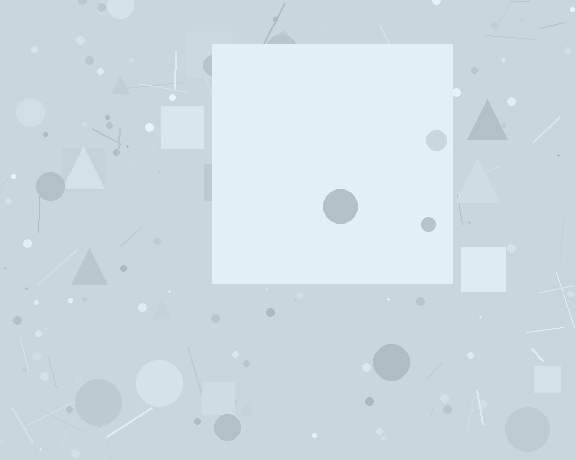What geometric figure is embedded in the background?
A square is embedded in the background.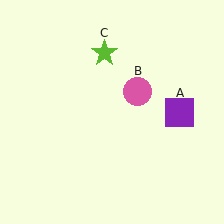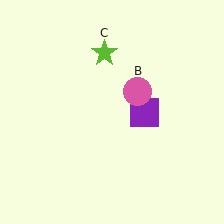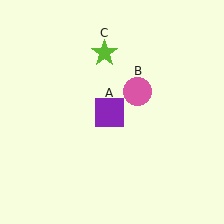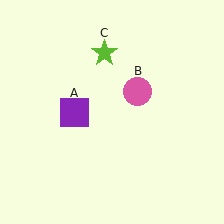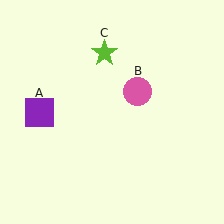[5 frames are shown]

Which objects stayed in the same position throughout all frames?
Pink circle (object B) and lime star (object C) remained stationary.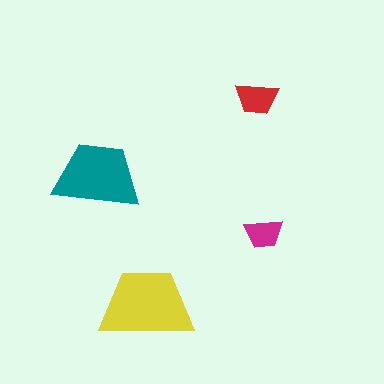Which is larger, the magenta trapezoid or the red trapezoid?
The red one.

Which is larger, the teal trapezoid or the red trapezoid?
The teal one.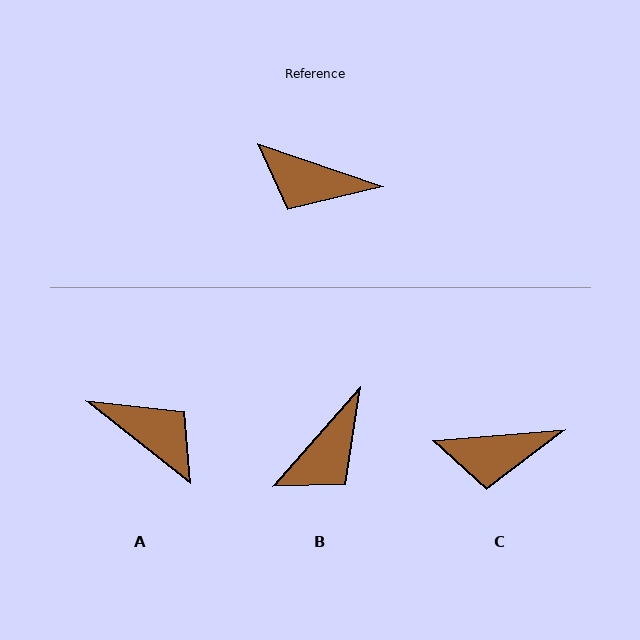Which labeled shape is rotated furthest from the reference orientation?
A, about 161 degrees away.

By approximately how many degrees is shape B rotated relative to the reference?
Approximately 67 degrees counter-clockwise.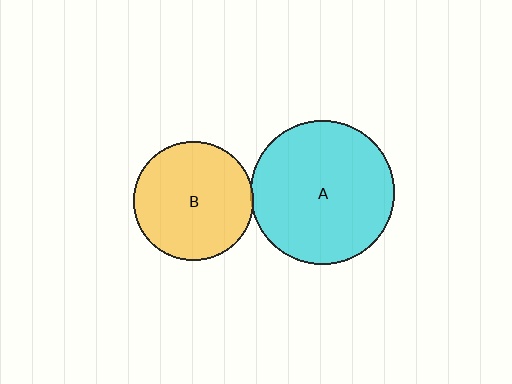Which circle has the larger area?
Circle A (cyan).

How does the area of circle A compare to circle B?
Approximately 1.4 times.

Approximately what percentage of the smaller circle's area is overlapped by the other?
Approximately 5%.